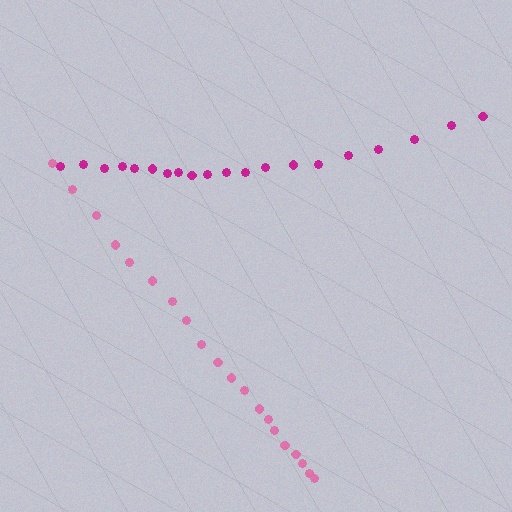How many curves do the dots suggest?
There are 2 distinct paths.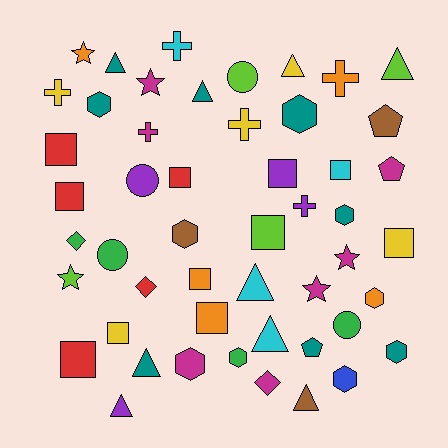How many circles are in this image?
There are 4 circles.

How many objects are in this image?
There are 50 objects.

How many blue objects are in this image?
There is 1 blue object.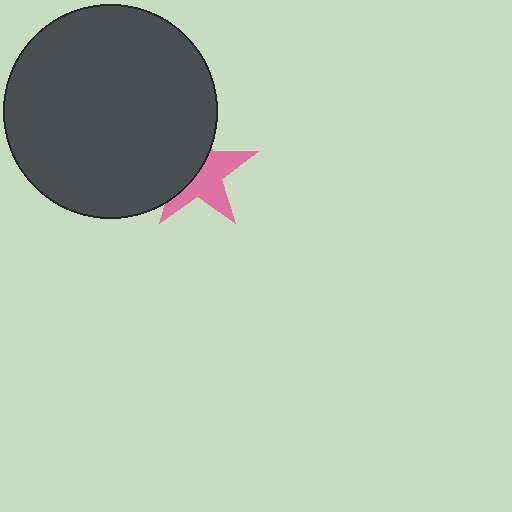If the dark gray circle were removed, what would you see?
You would see the complete pink star.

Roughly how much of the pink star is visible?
About half of it is visible (roughly 51%).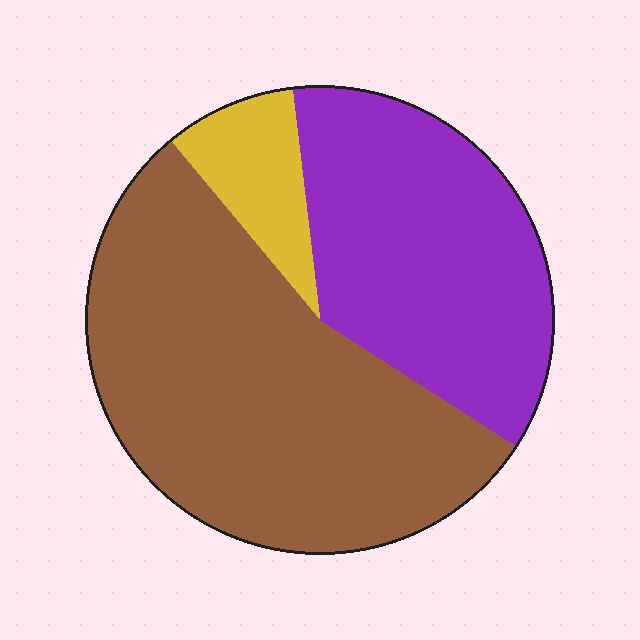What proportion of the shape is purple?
Purple covers about 35% of the shape.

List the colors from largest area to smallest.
From largest to smallest: brown, purple, yellow.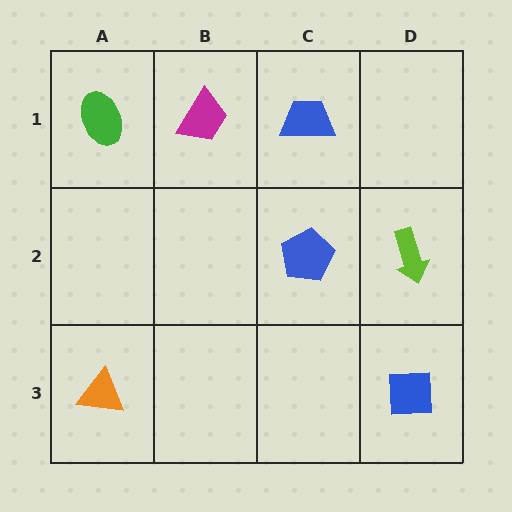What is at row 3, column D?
A blue square.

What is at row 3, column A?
An orange triangle.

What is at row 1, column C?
A blue trapezoid.